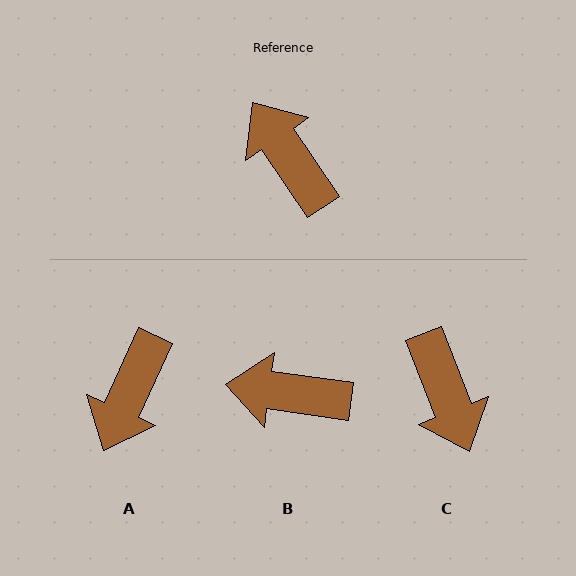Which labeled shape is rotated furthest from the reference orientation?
C, about 167 degrees away.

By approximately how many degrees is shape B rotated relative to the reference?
Approximately 48 degrees counter-clockwise.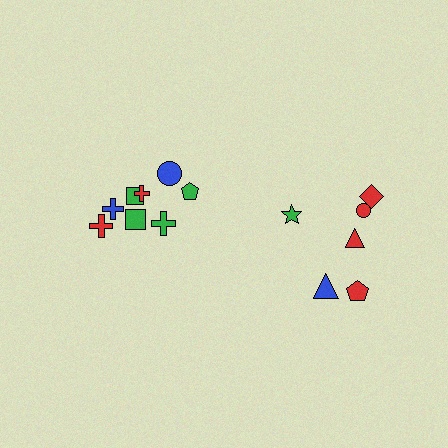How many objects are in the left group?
There are 8 objects.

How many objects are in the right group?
There are 6 objects.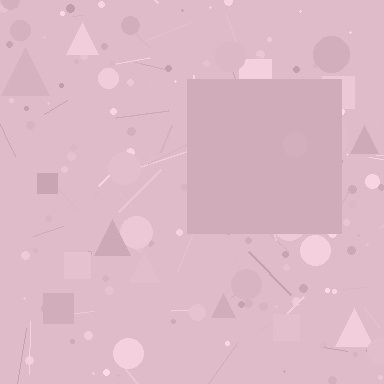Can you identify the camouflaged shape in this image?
The camouflaged shape is a square.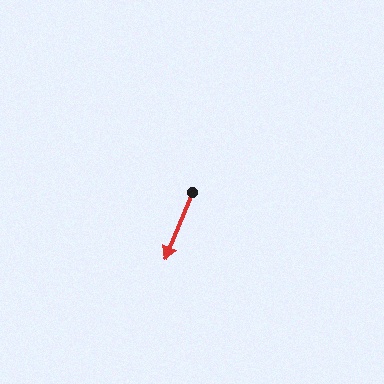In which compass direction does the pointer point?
South.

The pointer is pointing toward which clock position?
Roughly 7 o'clock.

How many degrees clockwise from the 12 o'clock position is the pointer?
Approximately 202 degrees.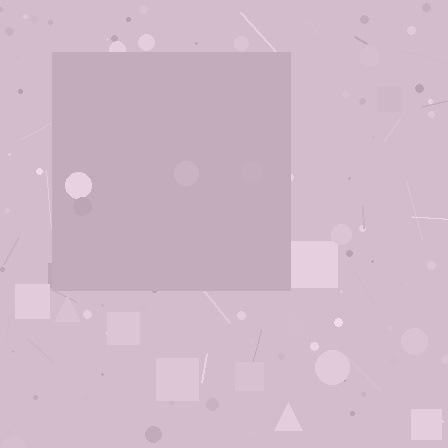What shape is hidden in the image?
A square is hidden in the image.